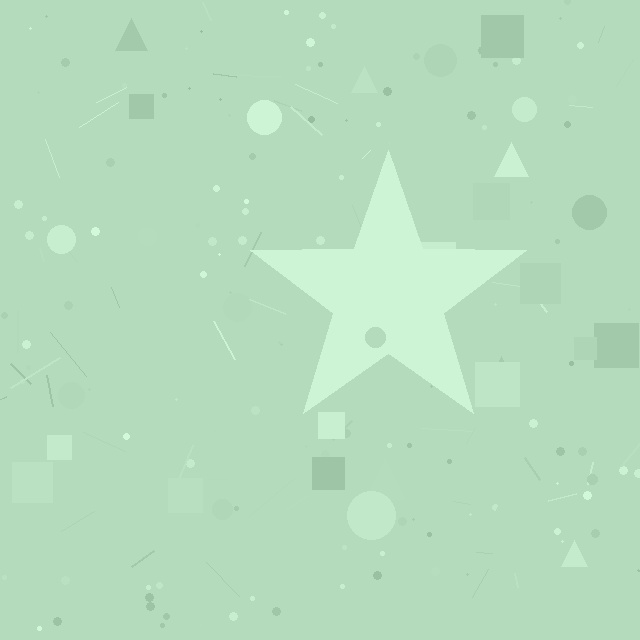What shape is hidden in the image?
A star is hidden in the image.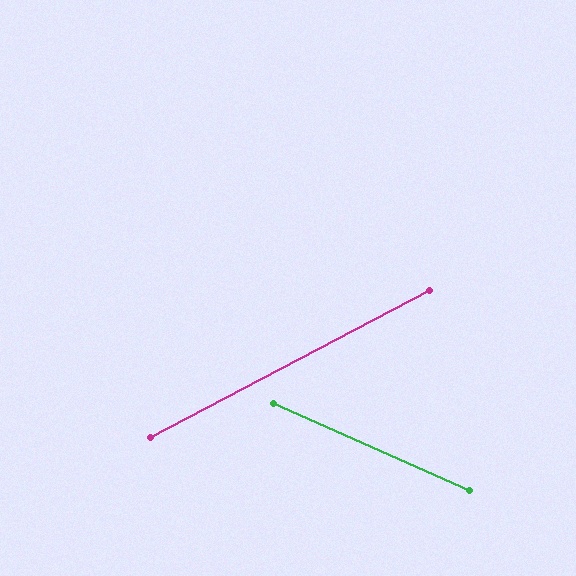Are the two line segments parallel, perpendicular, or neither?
Neither parallel nor perpendicular — they differ by about 52°.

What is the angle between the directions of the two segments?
Approximately 52 degrees.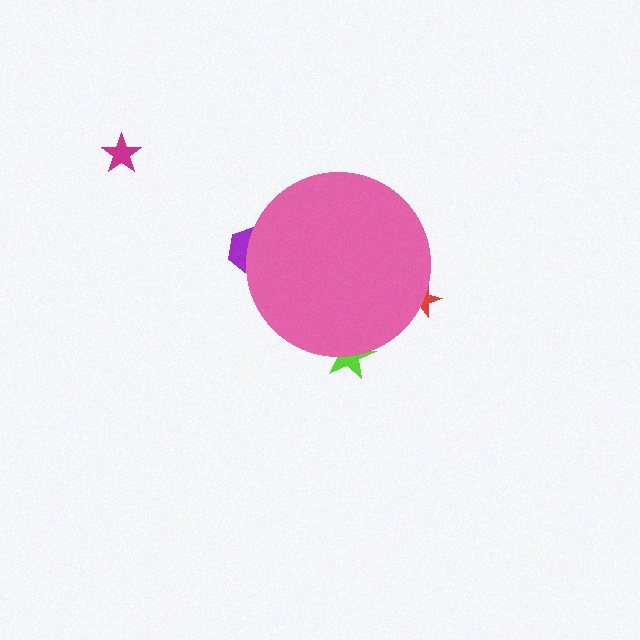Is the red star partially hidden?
Yes, the red star is partially hidden behind the pink circle.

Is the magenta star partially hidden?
No, the magenta star is fully visible.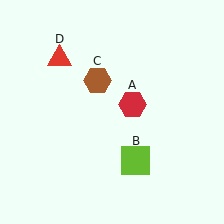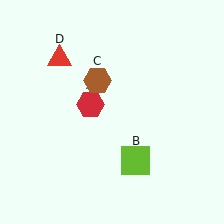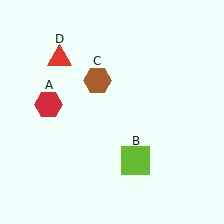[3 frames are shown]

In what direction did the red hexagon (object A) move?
The red hexagon (object A) moved left.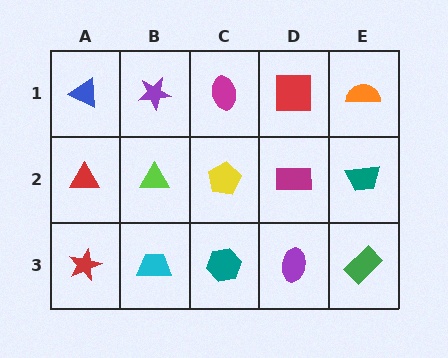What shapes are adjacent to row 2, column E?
An orange semicircle (row 1, column E), a green rectangle (row 3, column E), a magenta rectangle (row 2, column D).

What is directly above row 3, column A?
A red triangle.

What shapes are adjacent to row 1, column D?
A magenta rectangle (row 2, column D), a magenta ellipse (row 1, column C), an orange semicircle (row 1, column E).